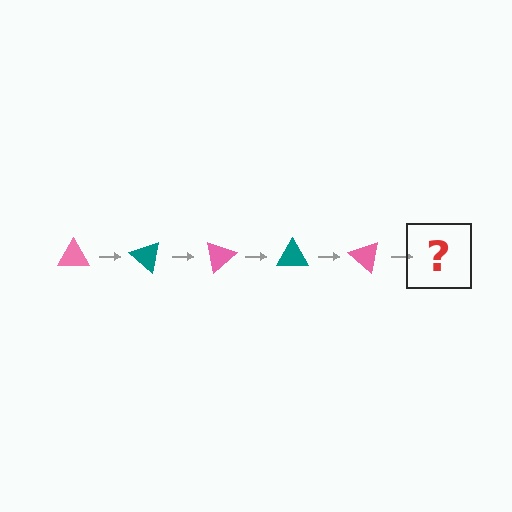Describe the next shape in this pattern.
It should be a teal triangle, rotated 200 degrees from the start.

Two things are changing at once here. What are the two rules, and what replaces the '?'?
The two rules are that it rotates 40 degrees each step and the color cycles through pink and teal. The '?' should be a teal triangle, rotated 200 degrees from the start.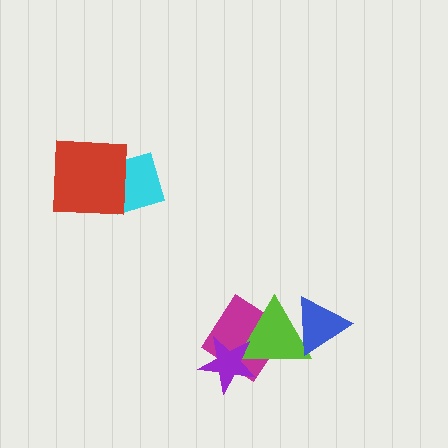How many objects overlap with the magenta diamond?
2 objects overlap with the magenta diamond.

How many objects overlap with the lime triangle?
3 objects overlap with the lime triangle.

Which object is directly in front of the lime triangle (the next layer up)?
The purple star is directly in front of the lime triangle.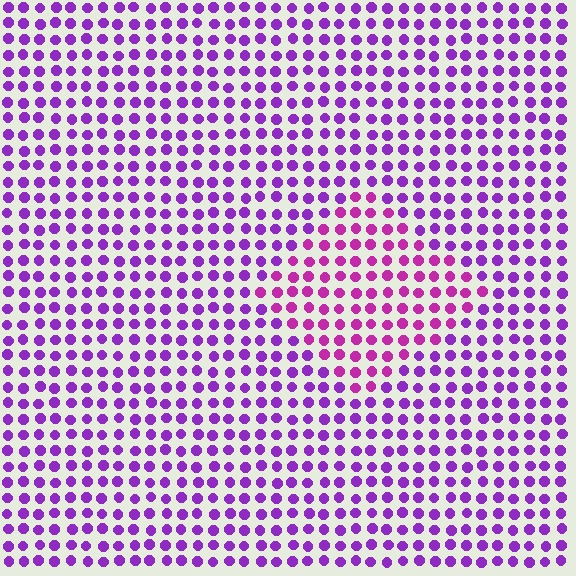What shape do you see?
I see a diamond.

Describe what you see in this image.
The image is filled with small purple elements in a uniform arrangement. A diamond-shaped region is visible where the elements are tinted to a slightly different hue, forming a subtle color boundary.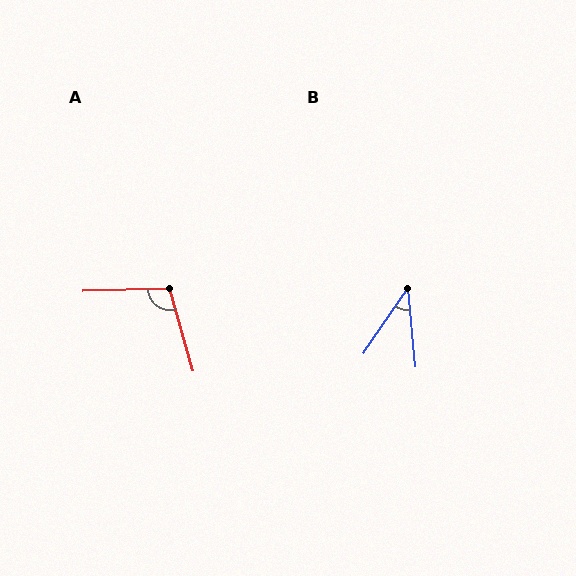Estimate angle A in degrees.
Approximately 104 degrees.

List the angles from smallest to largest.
B (39°), A (104°).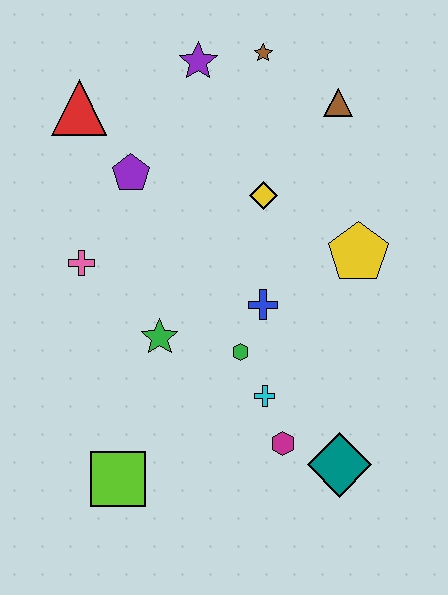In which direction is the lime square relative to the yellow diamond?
The lime square is below the yellow diamond.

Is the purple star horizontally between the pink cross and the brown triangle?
Yes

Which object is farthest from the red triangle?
The teal diamond is farthest from the red triangle.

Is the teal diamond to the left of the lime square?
No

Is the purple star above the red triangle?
Yes